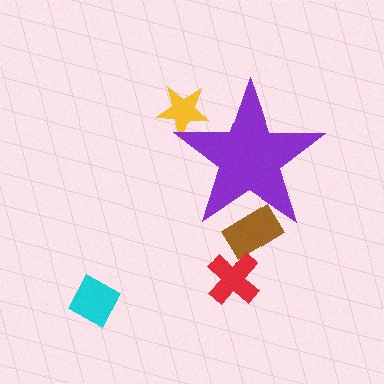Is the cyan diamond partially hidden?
No, the cyan diamond is fully visible.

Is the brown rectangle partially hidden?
Yes, the brown rectangle is partially hidden behind the purple star.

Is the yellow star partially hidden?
Yes, the yellow star is partially hidden behind the purple star.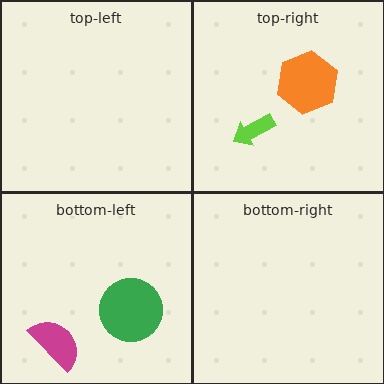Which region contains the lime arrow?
The top-right region.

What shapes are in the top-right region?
The lime arrow, the orange hexagon.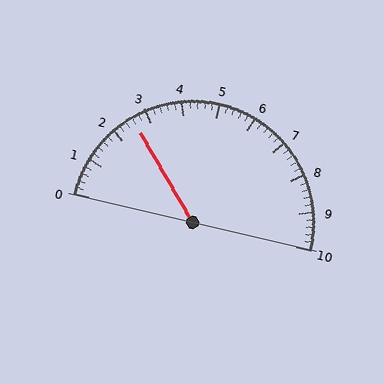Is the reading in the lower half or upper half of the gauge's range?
The reading is in the lower half of the range (0 to 10).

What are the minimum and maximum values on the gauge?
The gauge ranges from 0 to 10.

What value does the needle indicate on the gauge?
The needle indicates approximately 2.6.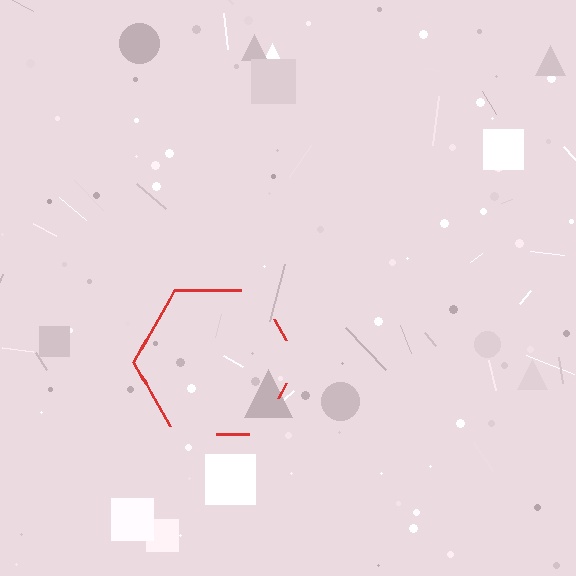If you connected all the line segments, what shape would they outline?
They would outline a hexagon.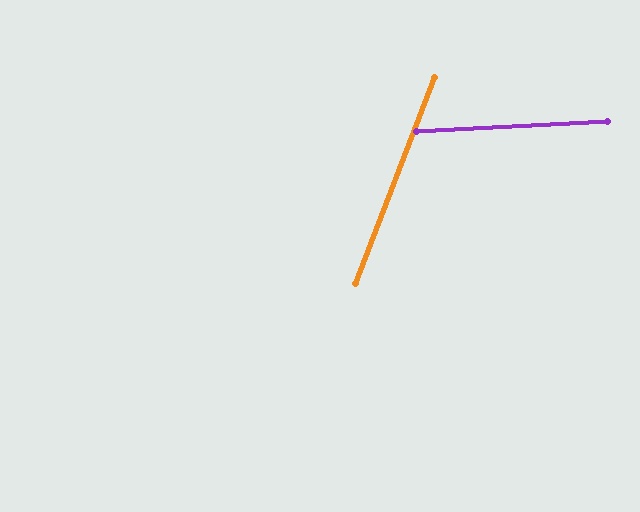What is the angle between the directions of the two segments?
Approximately 66 degrees.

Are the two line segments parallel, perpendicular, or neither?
Neither parallel nor perpendicular — they differ by about 66°.